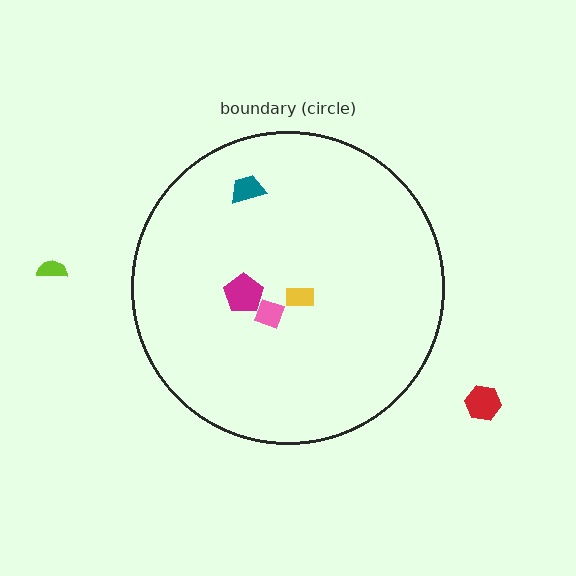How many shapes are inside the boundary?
4 inside, 2 outside.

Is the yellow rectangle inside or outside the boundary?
Inside.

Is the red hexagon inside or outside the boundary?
Outside.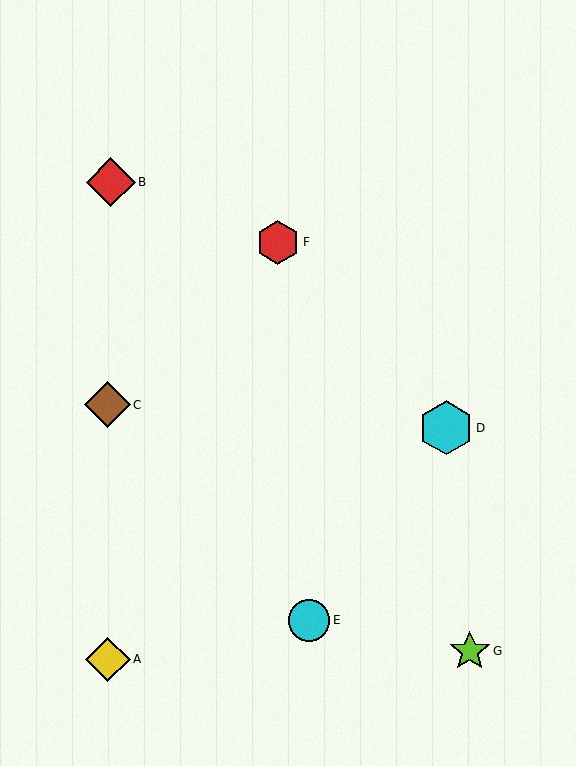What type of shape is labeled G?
Shape G is a lime star.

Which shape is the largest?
The cyan hexagon (labeled D) is the largest.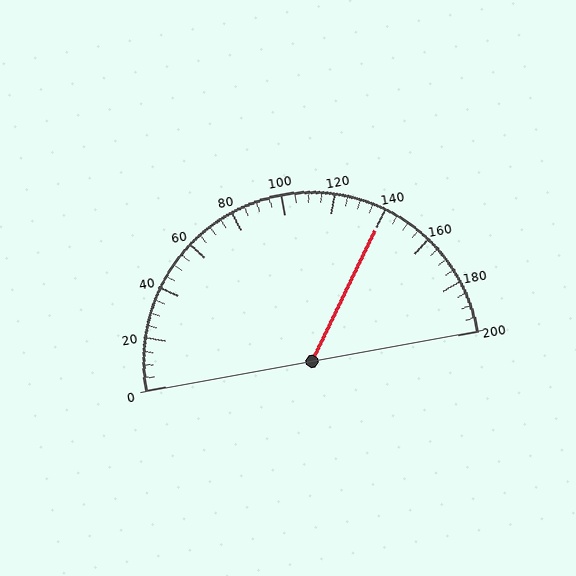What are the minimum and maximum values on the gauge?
The gauge ranges from 0 to 200.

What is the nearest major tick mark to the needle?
The nearest major tick mark is 140.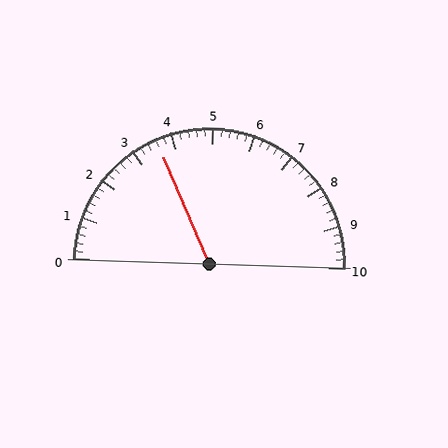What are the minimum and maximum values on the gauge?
The gauge ranges from 0 to 10.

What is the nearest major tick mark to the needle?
The nearest major tick mark is 4.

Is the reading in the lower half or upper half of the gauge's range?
The reading is in the lower half of the range (0 to 10).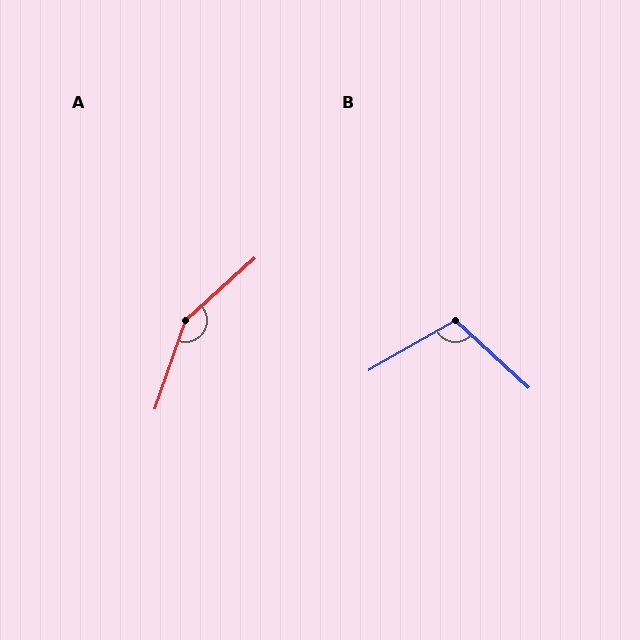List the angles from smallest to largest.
B (108°), A (151°).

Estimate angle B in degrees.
Approximately 108 degrees.